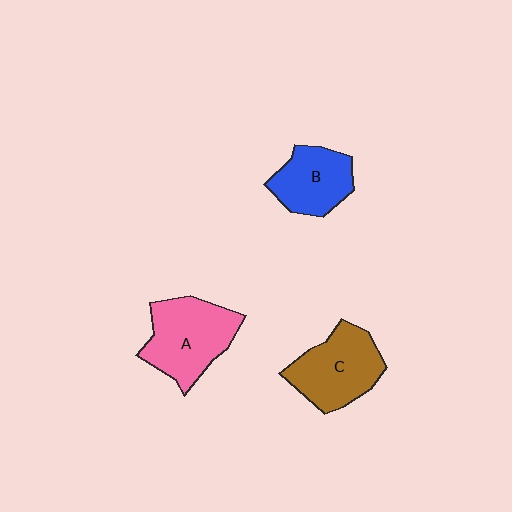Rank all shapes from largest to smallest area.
From largest to smallest: A (pink), C (brown), B (blue).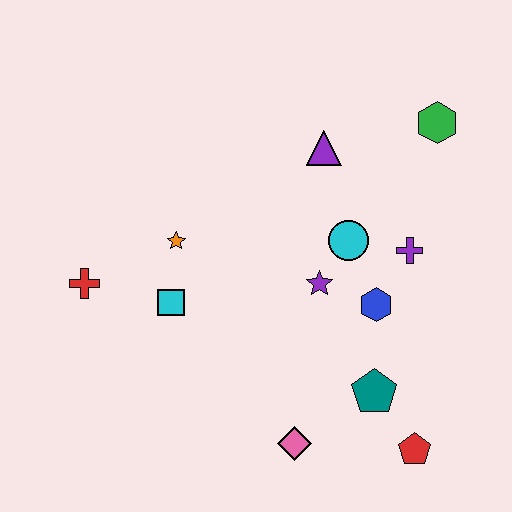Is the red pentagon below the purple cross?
Yes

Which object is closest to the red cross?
The cyan square is closest to the red cross.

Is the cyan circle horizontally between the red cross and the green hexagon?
Yes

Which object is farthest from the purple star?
The red cross is farthest from the purple star.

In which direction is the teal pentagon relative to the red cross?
The teal pentagon is to the right of the red cross.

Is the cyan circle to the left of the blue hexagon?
Yes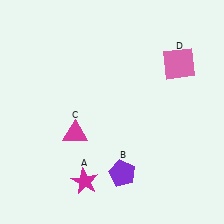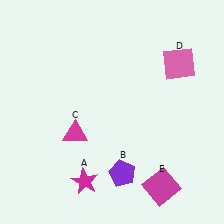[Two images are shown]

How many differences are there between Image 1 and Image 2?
There is 1 difference between the two images.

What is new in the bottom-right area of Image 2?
A magenta square (E) was added in the bottom-right area of Image 2.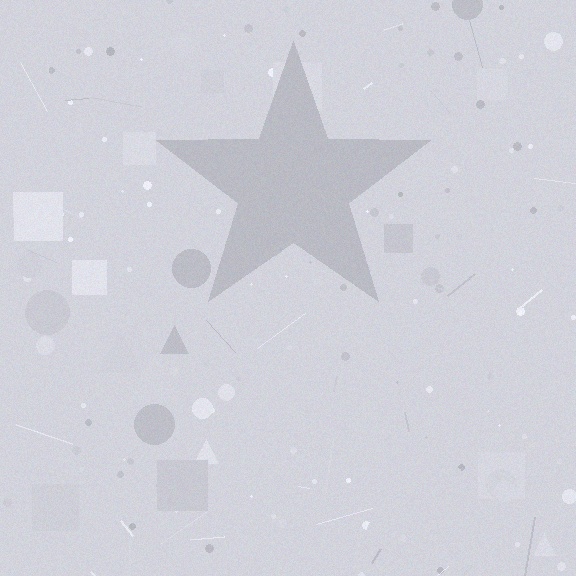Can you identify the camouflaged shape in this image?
The camouflaged shape is a star.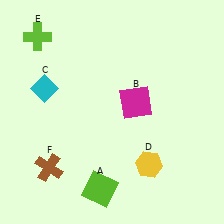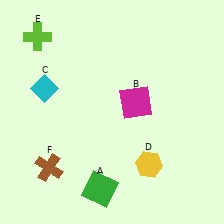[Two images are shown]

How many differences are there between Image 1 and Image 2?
There is 1 difference between the two images.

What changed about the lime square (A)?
In Image 1, A is lime. In Image 2, it changed to green.